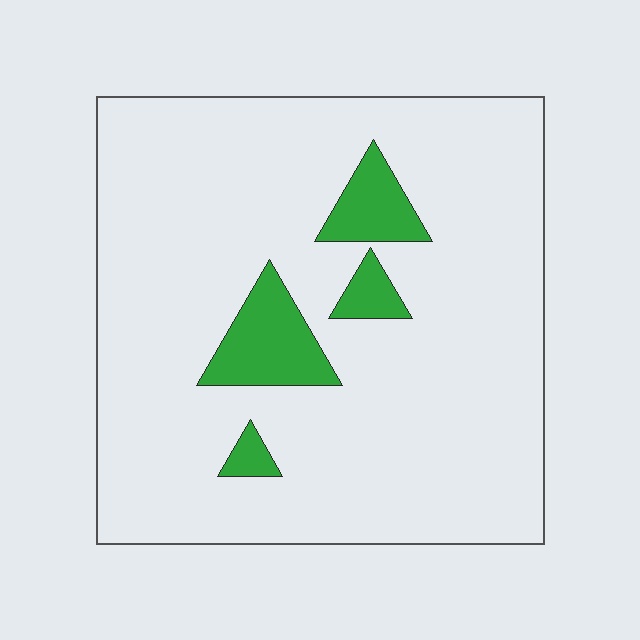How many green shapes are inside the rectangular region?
4.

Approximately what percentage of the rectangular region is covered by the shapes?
Approximately 10%.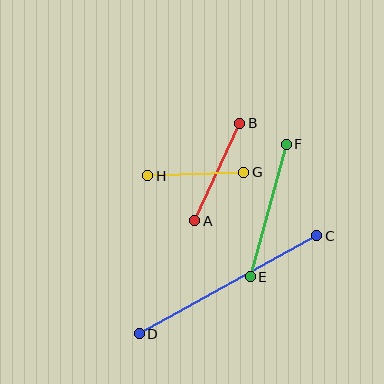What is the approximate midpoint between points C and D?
The midpoint is at approximately (228, 285) pixels.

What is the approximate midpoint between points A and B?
The midpoint is at approximately (217, 172) pixels.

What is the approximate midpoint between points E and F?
The midpoint is at approximately (268, 210) pixels.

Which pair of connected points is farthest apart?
Points C and D are farthest apart.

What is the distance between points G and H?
The distance is approximately 96 pixels.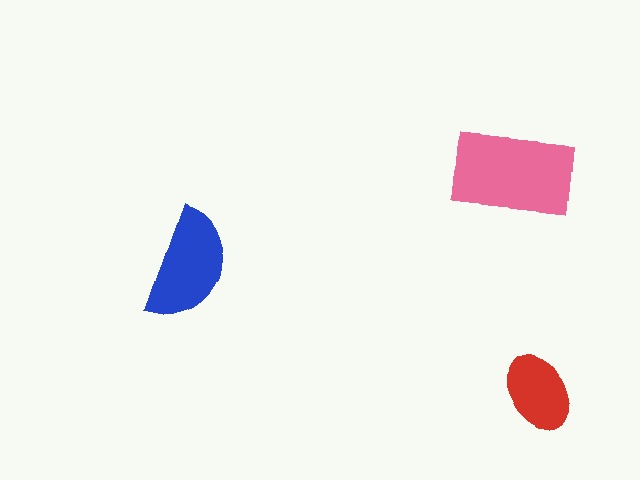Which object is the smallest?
The red ellipse.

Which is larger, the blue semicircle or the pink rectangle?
The pink rectangle.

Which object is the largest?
The pink rectangle.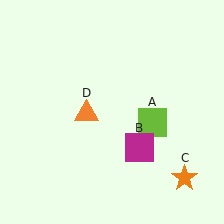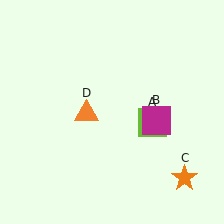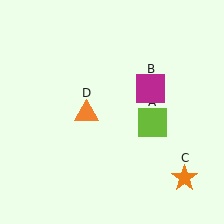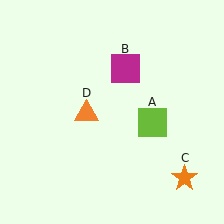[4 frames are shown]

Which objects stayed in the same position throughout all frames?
Lime square (object A) and orange star (object C) and orange triangle (object D) remained stationary.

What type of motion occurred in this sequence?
The magenta square (object B) rotated counterclockwise around the center of the scene.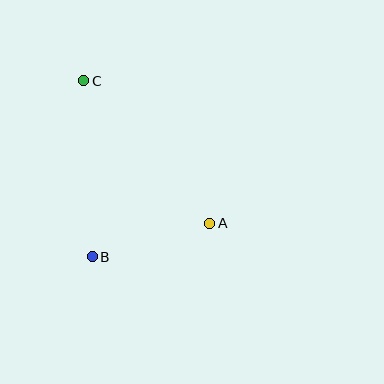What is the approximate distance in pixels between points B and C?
The distance between B and C is approximately 176 pixels.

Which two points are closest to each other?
Points A and B are closest to each other.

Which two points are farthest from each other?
Points A and C are farthest from each other.